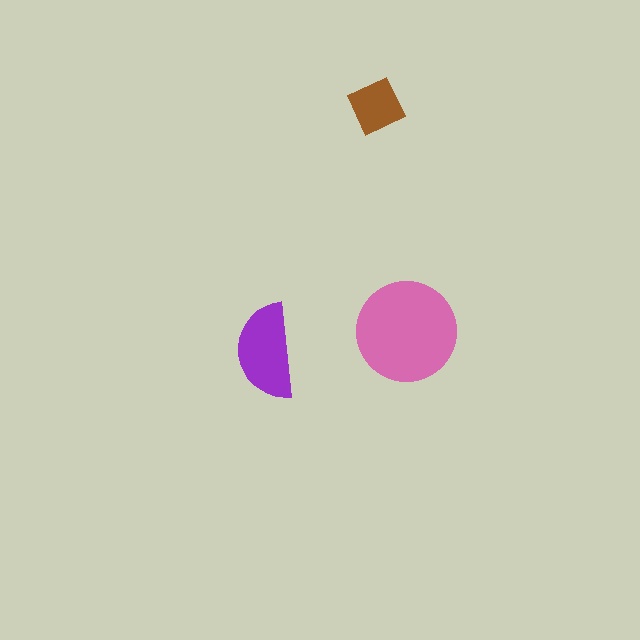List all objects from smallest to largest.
The brown square, the purple semicircle, the pink circle.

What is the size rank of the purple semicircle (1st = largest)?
2nd.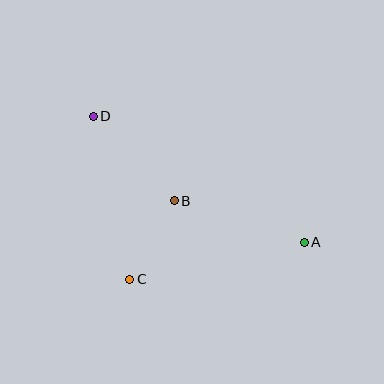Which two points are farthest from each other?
Points A and D are farthest from each other.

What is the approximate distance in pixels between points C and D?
The distance between C and D is approximately 167 pixels.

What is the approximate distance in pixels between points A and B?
The distance between A and B is approximately 136 pixels.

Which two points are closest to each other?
Points B and C are closest to each other.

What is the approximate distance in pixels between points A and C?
The distance between A and C is approximately 178 pixels.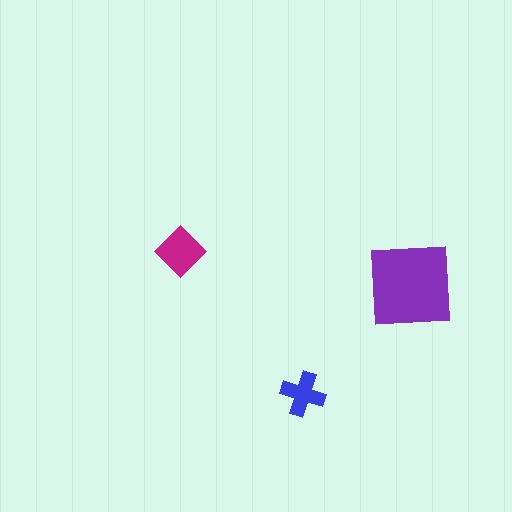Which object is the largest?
The purple square.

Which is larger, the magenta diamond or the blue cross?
The magenta diamond.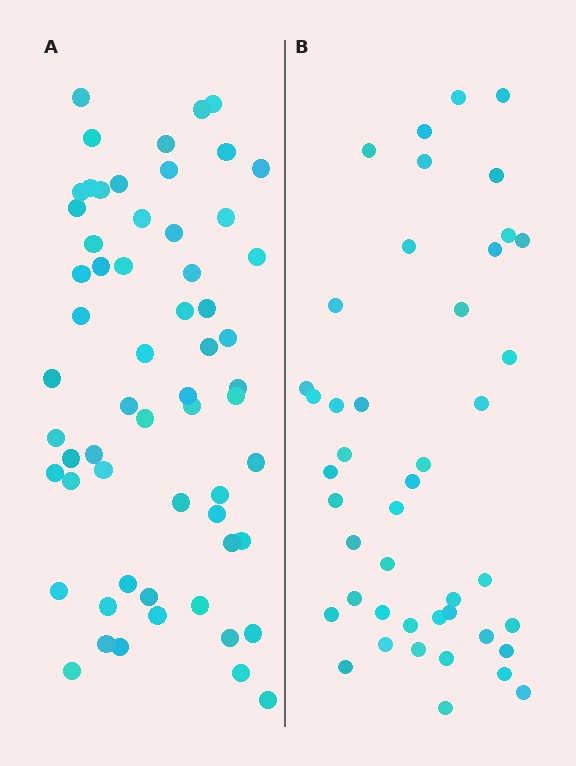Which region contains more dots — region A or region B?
Region A (the left region) has more dots.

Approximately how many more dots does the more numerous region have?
Region A has approximately 15 more dots than region B.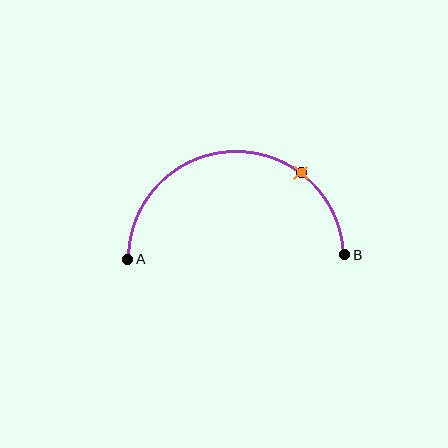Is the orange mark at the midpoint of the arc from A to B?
No. The orange mark lies on the arc but is closer to endpoint B. The arc midpoint would be at the point on the curve equidistant along the arc from both A and B.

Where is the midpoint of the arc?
The arc midpoint is the point on the curve farthest from the straight line joining A and B. It sits above that line.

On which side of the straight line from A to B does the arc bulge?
The arc bulges above the straight line connecting A and B.